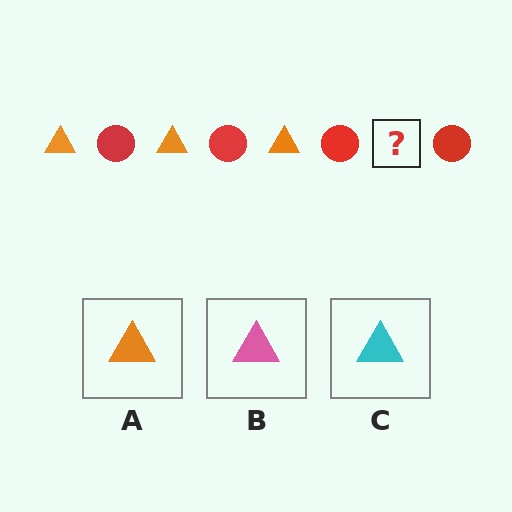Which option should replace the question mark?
Option A.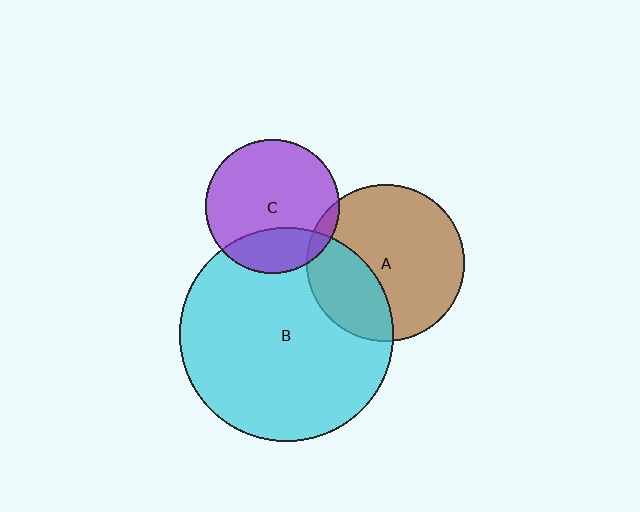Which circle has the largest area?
Circle B (cyan).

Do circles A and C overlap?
Yes.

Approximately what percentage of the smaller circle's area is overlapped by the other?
Approximately 5%.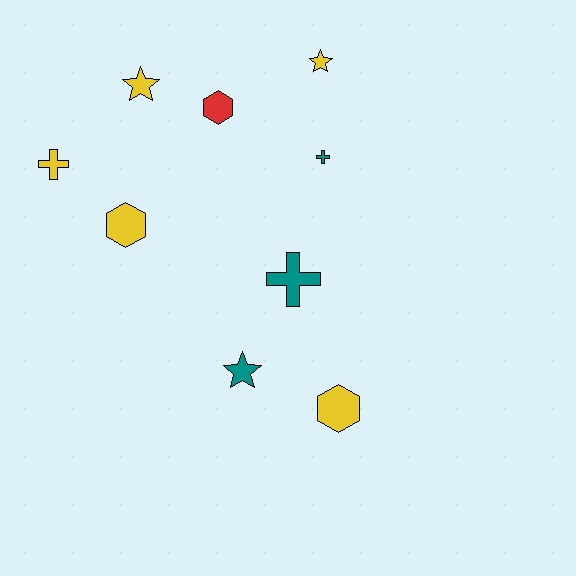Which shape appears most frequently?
Cross, with 3 objects.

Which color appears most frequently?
Yellow, with 5 objects.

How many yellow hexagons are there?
There are 2 yellow hexagons.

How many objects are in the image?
There are 9 objects.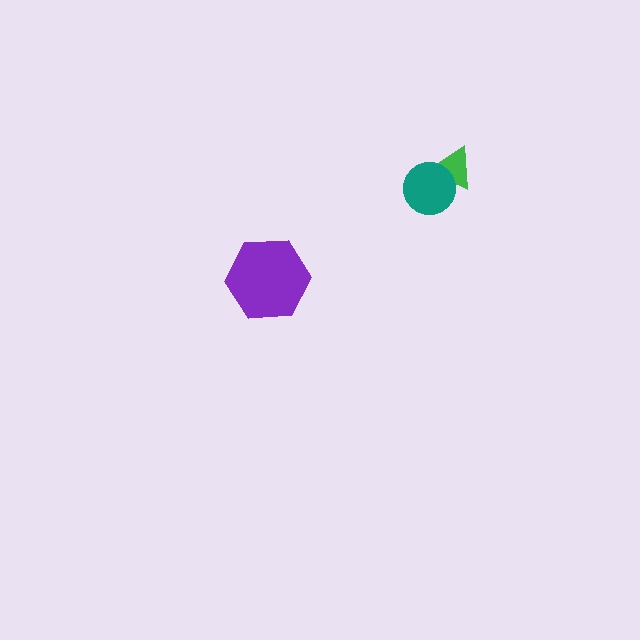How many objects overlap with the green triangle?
1 object overlaps with the green triangle.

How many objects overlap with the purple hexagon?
0 objects overlap with the purple hexagon.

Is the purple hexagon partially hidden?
No, no other shape covers it.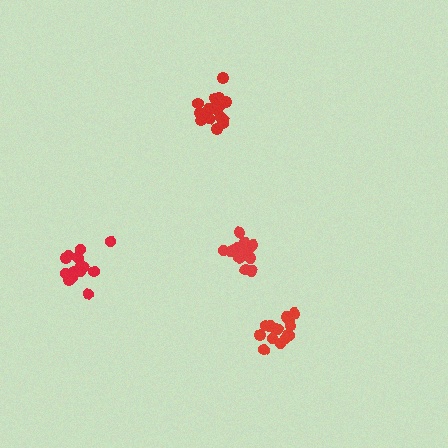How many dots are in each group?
Group 1: 16 dots, Group 2: 16 dots, Group 3: 15 dots, Group 4: 19 dots (66 total).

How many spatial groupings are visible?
There are 4 spatial groupings.